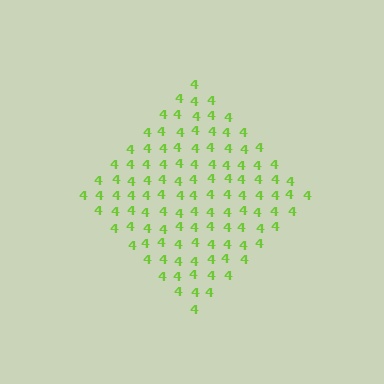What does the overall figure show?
The overall figure shows a diamond.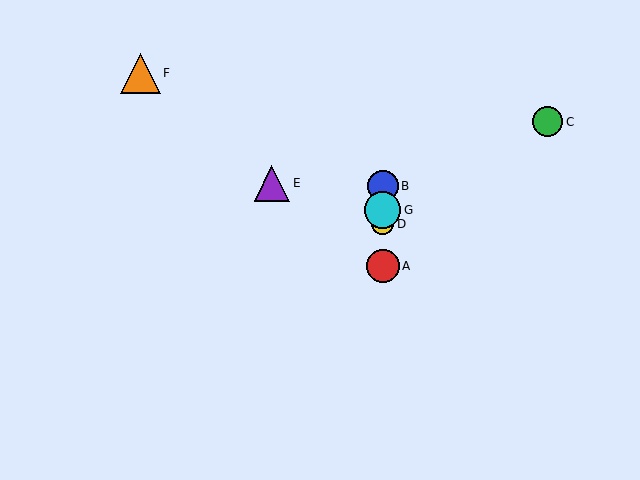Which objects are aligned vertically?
Objects A, B, D, G are aligned vertically.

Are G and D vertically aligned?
Yes, both are at x≈383.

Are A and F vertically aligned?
No, A is at x≈383 and F is at x≈140.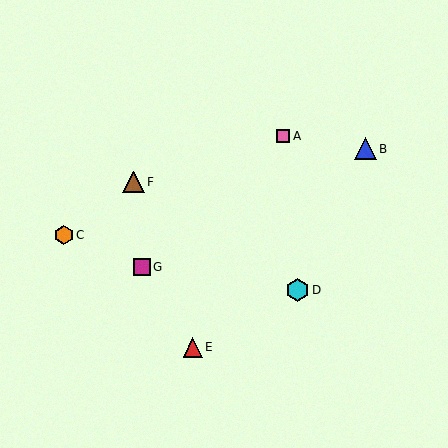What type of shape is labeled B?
Shape B is a blue triangle.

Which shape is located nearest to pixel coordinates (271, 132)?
The pink square (labeled A) at (283, 136) is nearest to that location.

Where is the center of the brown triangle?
The center of the brown triangle is at (133, 182).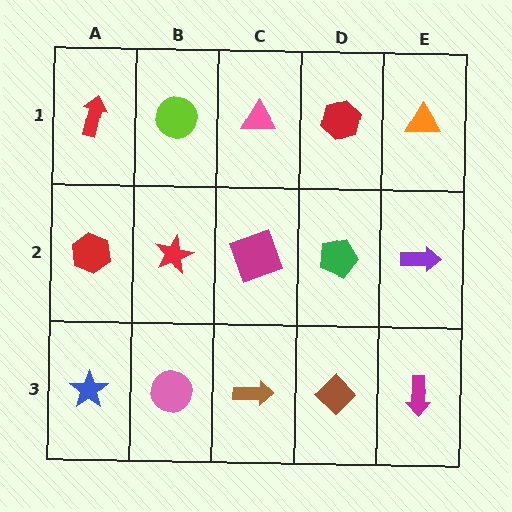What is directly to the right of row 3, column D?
A magenta arrow.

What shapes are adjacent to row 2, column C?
A pink triangle (row 1, column C), a brown arrow (row 3, column C), a red star (row 2, column B), a green pentagon (row 2, column D).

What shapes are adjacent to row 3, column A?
A red hexagon (row 2, column A), a pink circle (row 3, column B).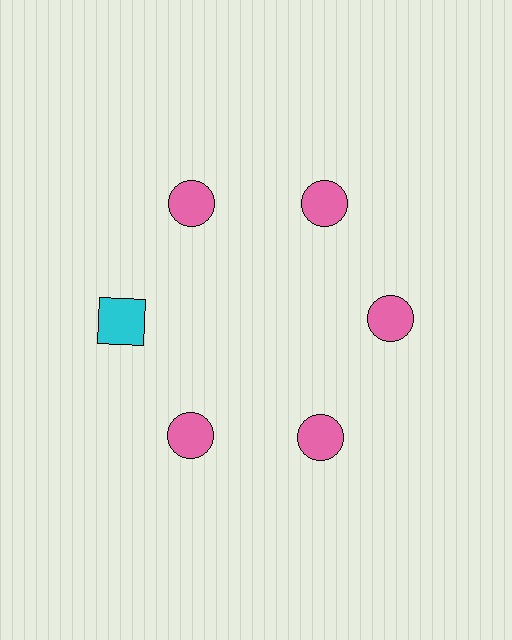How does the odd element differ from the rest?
It differs in both color (cyan instead of pink) and shape (square instead of circle).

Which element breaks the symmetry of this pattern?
The cyan square at roughly the 9 o'clock position breaks the symmetry. All other shapes are pink circles.